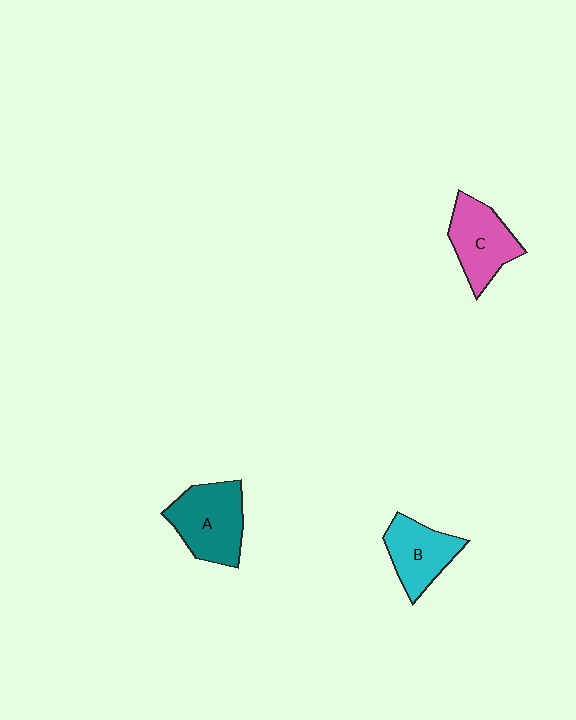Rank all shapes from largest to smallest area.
From largest to smallest: A (teal), C (pink), B (cyan).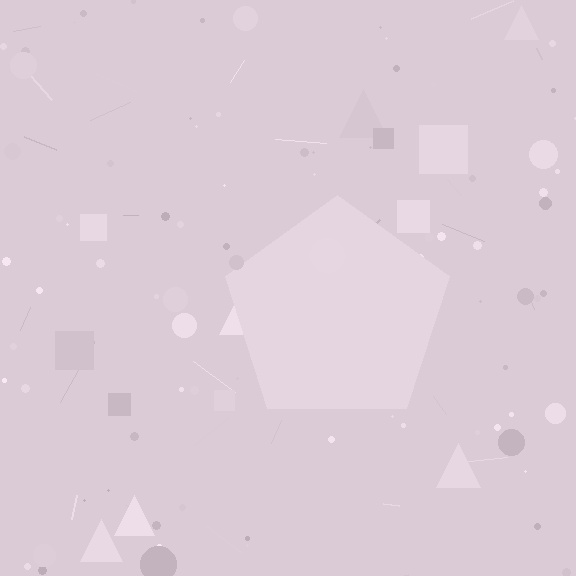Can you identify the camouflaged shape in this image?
The camouflaged shape is a pentagon.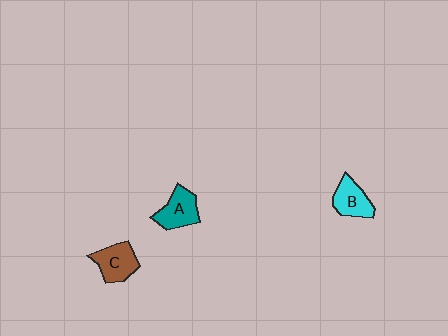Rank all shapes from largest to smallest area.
From largest to smallest: A (teal), C (brown), B (cyan).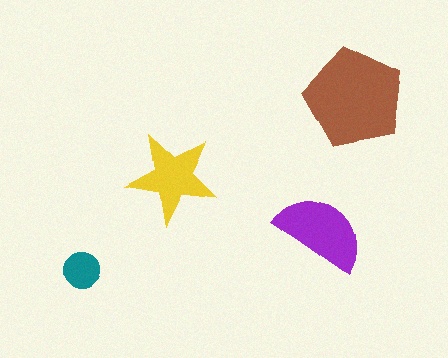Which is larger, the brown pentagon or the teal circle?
The brown pentagon.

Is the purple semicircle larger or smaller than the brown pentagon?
Smaller.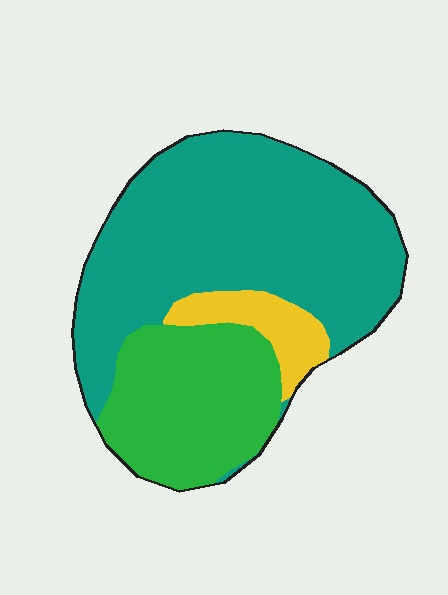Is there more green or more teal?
Teal.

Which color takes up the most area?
Teal, at roughly 60%.